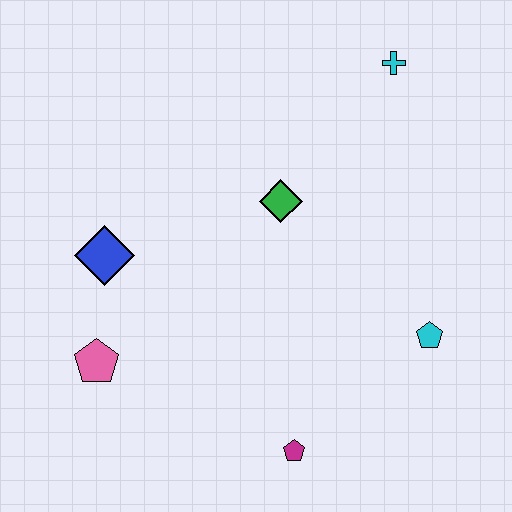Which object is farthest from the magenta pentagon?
The cyan cross is farthest from the magenta pentagon.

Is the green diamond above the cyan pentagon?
Yes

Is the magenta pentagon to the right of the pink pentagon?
Yes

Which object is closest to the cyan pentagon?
The magenta pentagon is closest to the cyan pentagon.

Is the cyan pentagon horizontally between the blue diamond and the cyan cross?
No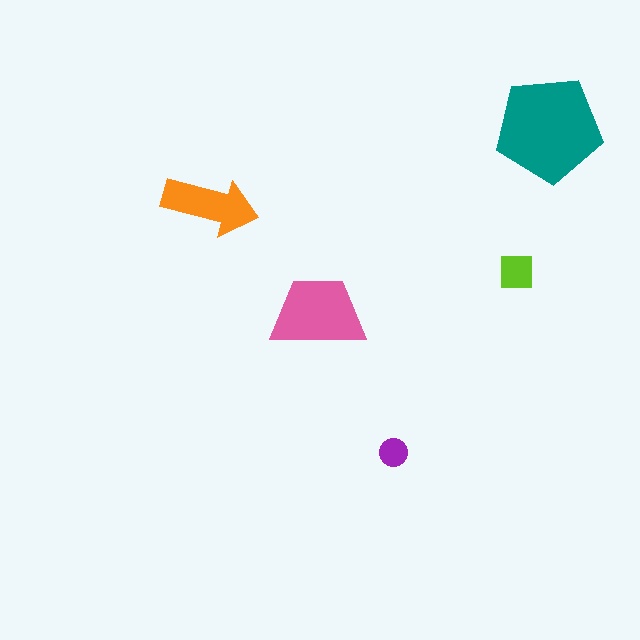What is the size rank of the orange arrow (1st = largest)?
3rd.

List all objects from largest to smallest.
The teal pentagon, the pink trapezoid, the orange arrow, the lime square, the purple circle.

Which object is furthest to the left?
The orange arrow is leftmost.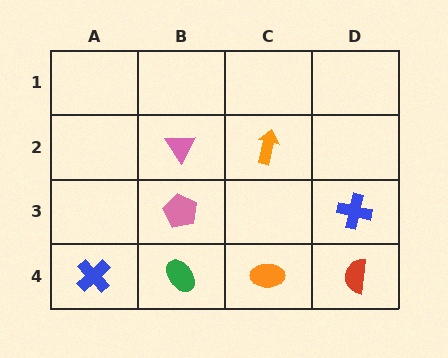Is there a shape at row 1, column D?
No, that cell is empty.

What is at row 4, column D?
A red semicircle.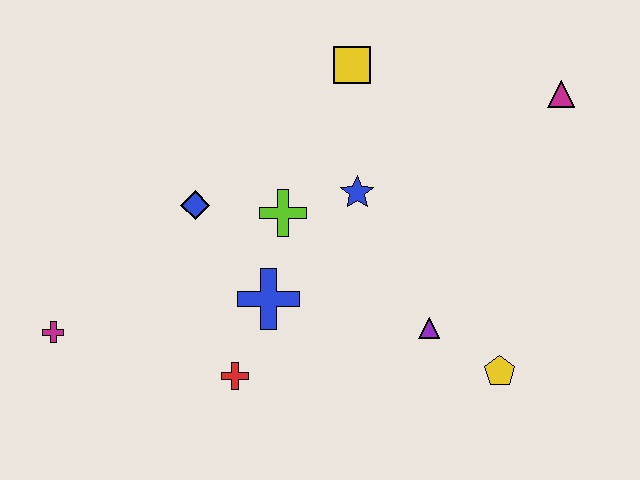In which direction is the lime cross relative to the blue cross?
The lime cross is above the blue cross.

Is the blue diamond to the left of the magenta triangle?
Yes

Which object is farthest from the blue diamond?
The magenta triangle is farthest from the blue diamond.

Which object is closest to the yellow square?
The blue star is closest to the yellow square.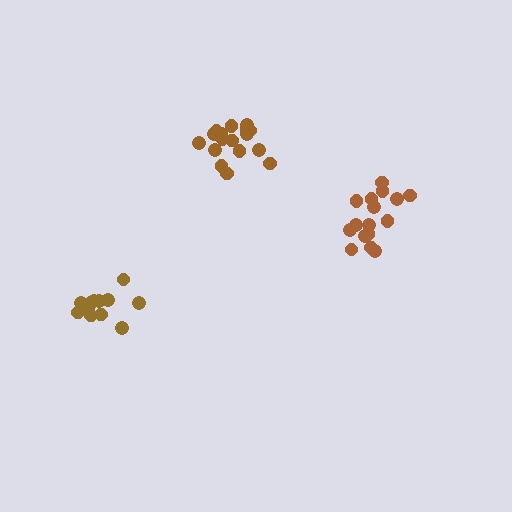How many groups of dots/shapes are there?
There are 3 groups.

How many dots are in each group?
Group 1: 17 dots, Group 2: 16 dots, Group 3: 12 dots (45 total).